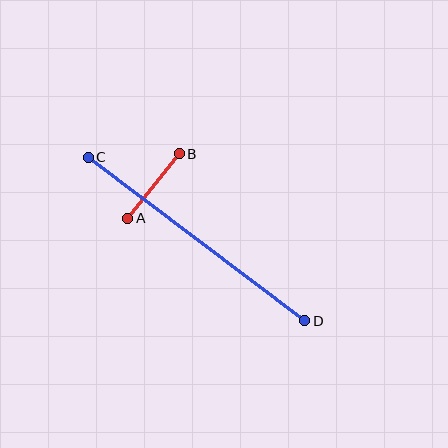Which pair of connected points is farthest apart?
Points C and D are farthest apart.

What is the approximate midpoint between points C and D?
The midpoint is at approximately (196, 239) pixels.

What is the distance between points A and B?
The distance is approximately 82 pixels.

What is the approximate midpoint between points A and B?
The midpoint is at approximately (154, 186) pixels.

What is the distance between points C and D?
The distance is approximately 271 pixels.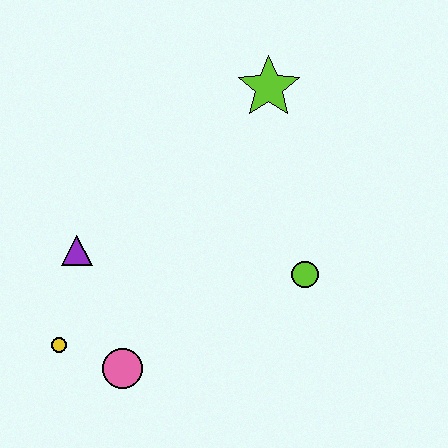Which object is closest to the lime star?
The lime circle is closest to the lime star.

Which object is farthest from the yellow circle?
The lime star is farthest from the yellow circle.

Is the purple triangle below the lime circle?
No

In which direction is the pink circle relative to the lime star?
The pink circle is below the lime star.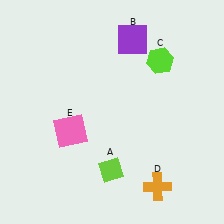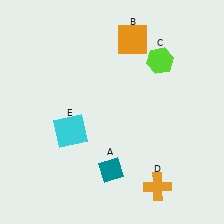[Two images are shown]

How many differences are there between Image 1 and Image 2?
There are 3 differences between the two images.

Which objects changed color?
A changed from lime to teal. B changed from purple to orange. E changed from pink to cyan.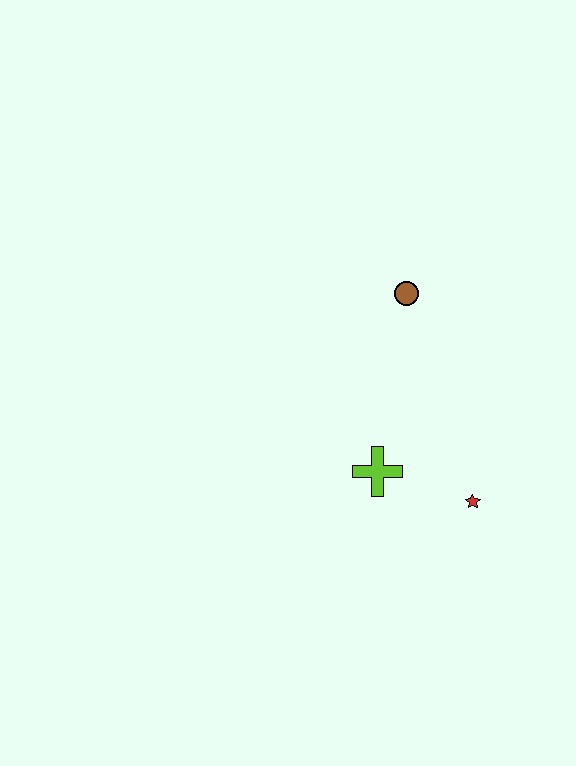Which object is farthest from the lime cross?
The brown circle is farthest from the lime cross.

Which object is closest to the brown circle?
The lime cross is closest to the brown circle.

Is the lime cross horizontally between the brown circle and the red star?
No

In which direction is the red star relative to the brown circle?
The red star is below the brown circle.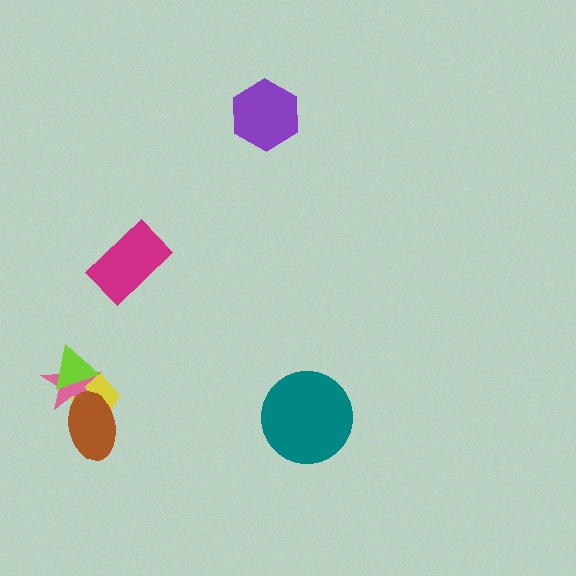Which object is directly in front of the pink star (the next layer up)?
The lime triangle is directly in front of the pink star.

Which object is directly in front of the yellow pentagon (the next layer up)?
The pink star is directly in front of the yellow pentagon.